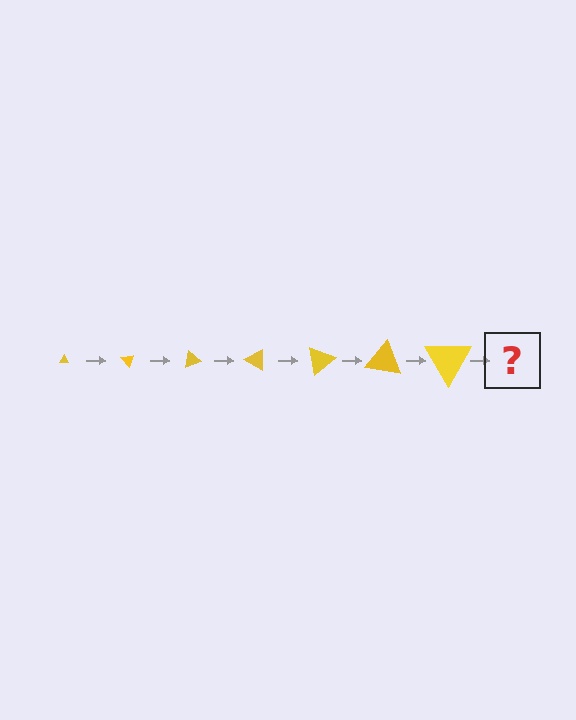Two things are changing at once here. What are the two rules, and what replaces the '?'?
The two rules are that the triangle grows larger each step and it rotates 50 degrees each step. The '?' should be a triangle, larger than the previous one and rotated 350 degrees from the start.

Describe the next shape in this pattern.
It should be a triangle, larger than the previous one and rotated 350 degrees from the start.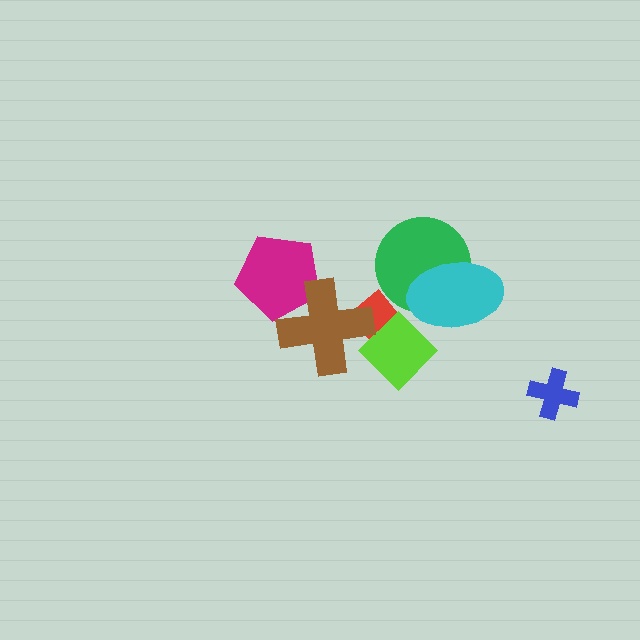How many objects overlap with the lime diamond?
2 objects overlap with the lime diamond.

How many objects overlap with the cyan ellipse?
1 object overlaps with the cyan ellipse.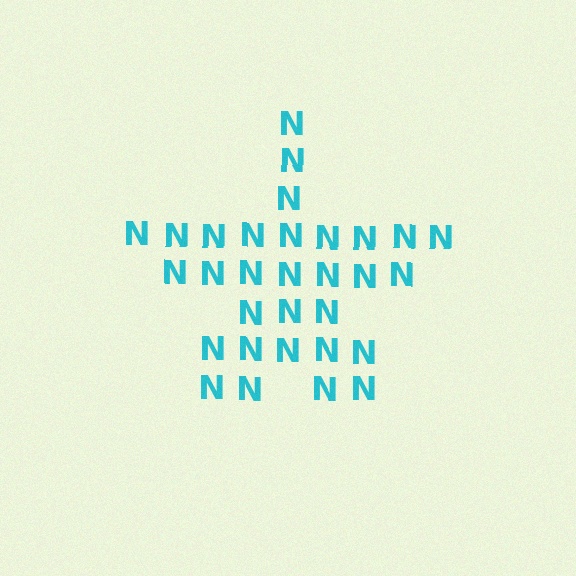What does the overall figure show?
The overall figure shows a star.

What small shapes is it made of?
It is made of small letter N's.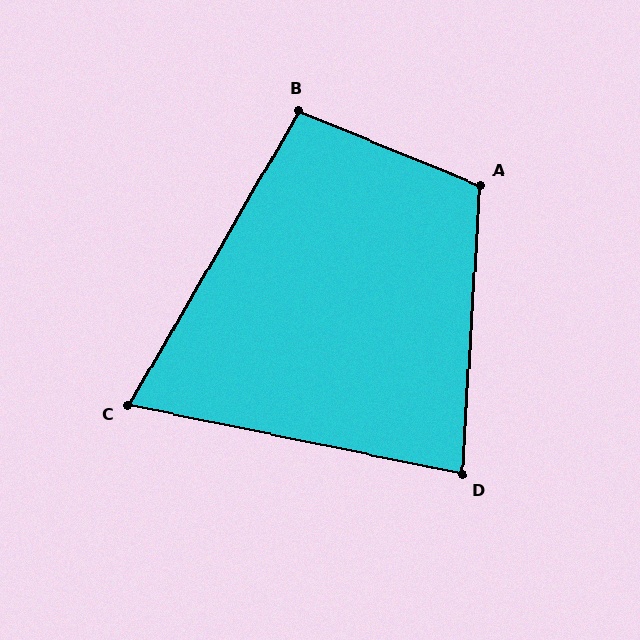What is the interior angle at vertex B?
Approximately 98 degrees (obtuse).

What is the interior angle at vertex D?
Approximately 82 degrees (acute).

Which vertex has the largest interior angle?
A, at approximately 108 degrees.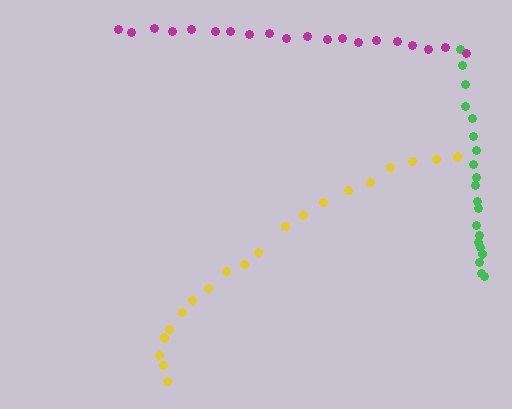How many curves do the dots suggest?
There are 3 distinct paths.